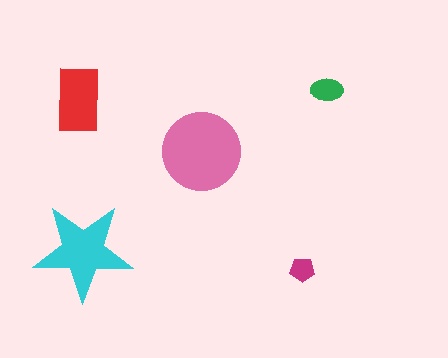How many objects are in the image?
There are 5 objects in the image.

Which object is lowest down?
The magenta pentagon is bottommost.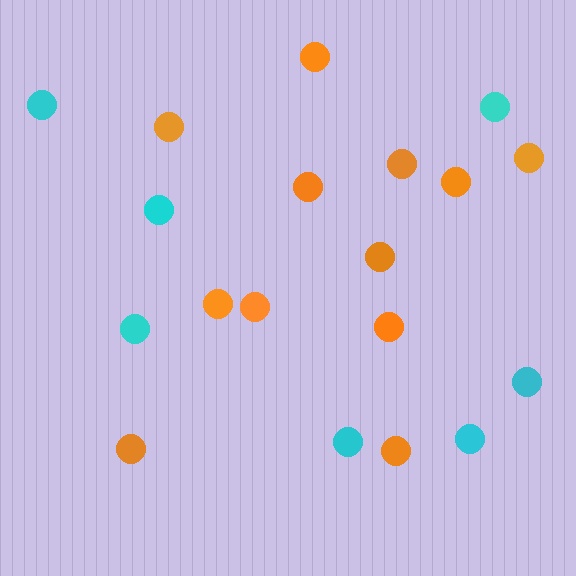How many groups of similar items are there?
There are 2 groups: one group of orange circles (12) and one group of cyan circles (7).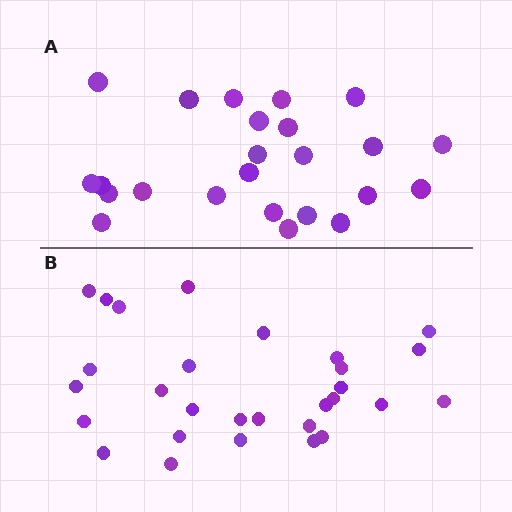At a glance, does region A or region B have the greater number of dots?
Region B (the bottom region) has more dots.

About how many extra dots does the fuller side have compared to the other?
Region B has about 5 more dots than region A.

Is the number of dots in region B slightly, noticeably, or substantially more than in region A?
Region B has only slightly more — the two regions are fairly close. The ratio is roughly 1.2 to 1.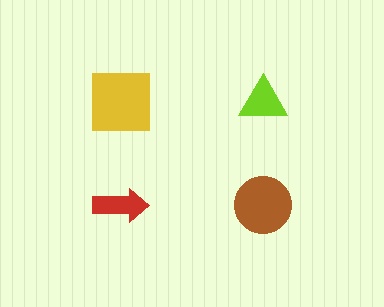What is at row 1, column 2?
A lime triangle.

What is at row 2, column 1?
A red arrow.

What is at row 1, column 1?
A yellow square.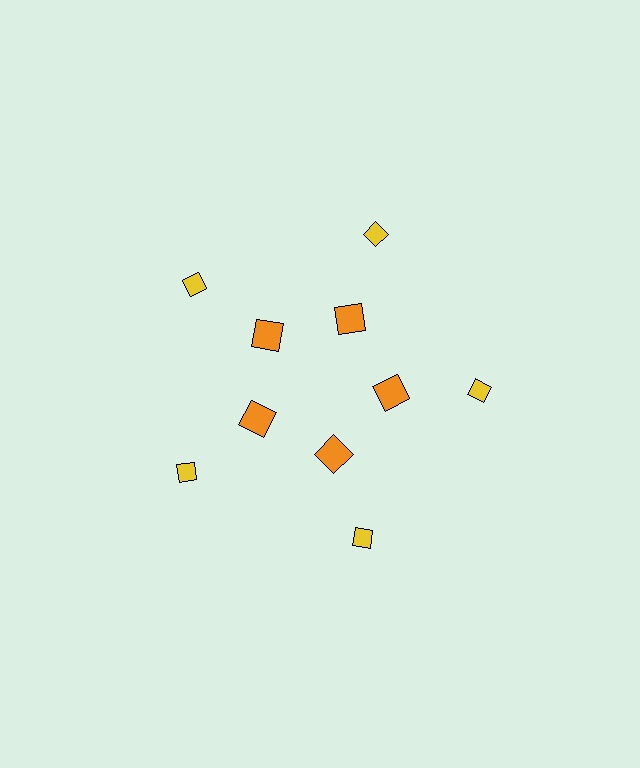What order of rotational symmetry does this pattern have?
This pattern has 5-fold rotational symmetry.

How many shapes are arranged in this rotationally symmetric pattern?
There are 10 shapes, arranged in 5 groups of 2.